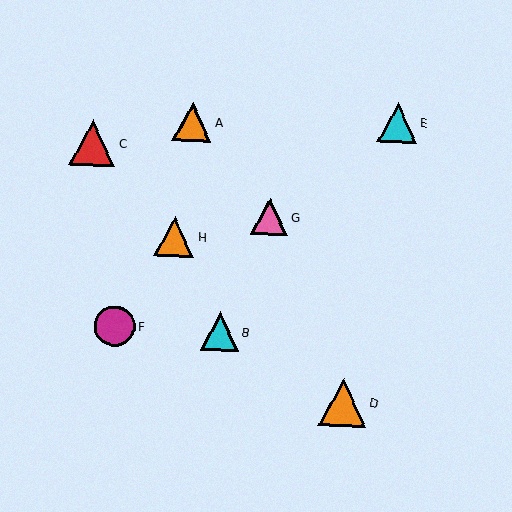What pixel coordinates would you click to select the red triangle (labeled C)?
Click at (93, 143) to select the red triangle C.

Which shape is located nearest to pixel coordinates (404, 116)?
The cyan triangle (labeled E) at (397, 123) is nearest to that location.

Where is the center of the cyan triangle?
The center of the cyan triangle is at (220, 331).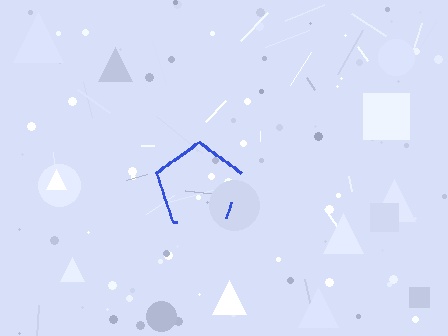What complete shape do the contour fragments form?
The contour fragments form a pentagon.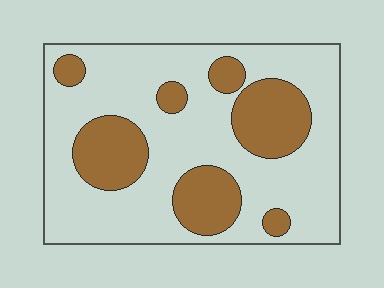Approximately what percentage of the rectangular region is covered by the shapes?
Approximately 30%.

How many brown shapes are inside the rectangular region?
7.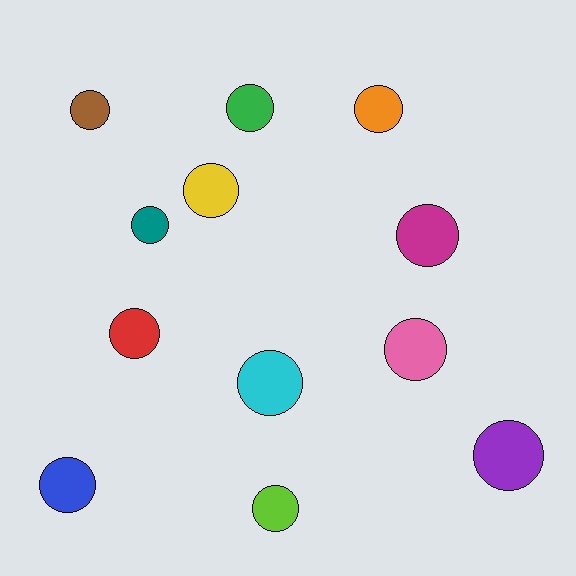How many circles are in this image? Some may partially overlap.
There are 12 circles.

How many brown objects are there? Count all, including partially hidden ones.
There is 1 brown object.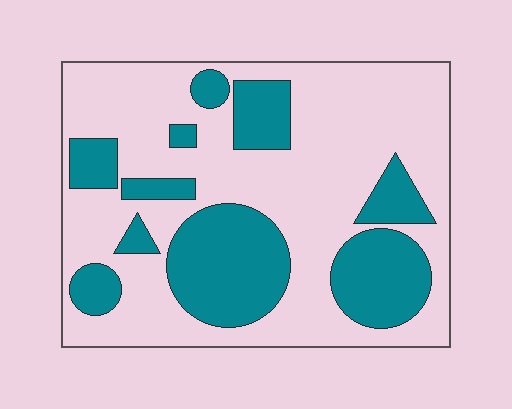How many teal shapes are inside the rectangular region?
10.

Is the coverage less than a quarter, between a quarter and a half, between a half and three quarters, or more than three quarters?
Between a quarter and a half.